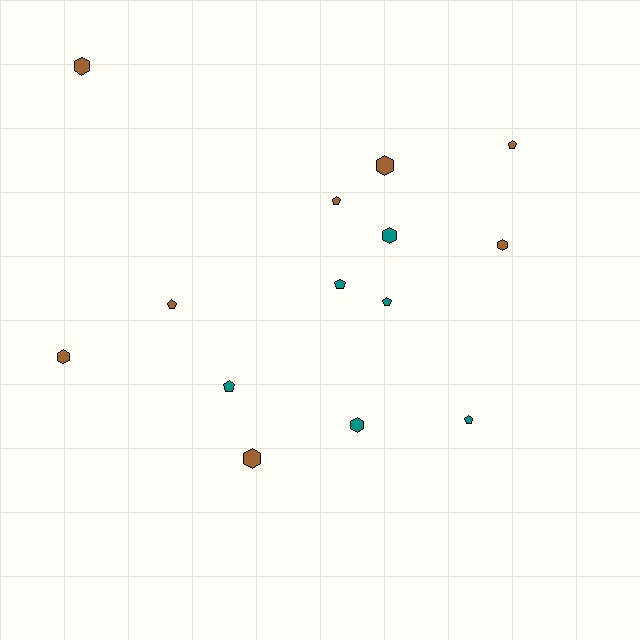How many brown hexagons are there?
There are 5 brown hexagons.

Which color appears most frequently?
Brown, with 8 objects.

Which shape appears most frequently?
Hexagon, with 7 objects.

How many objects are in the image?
There are 14 objects.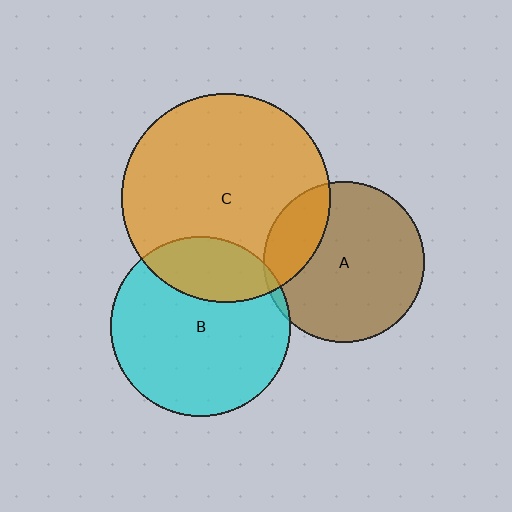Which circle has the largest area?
Circle C (orange).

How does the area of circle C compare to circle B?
Approximately 1.4 times.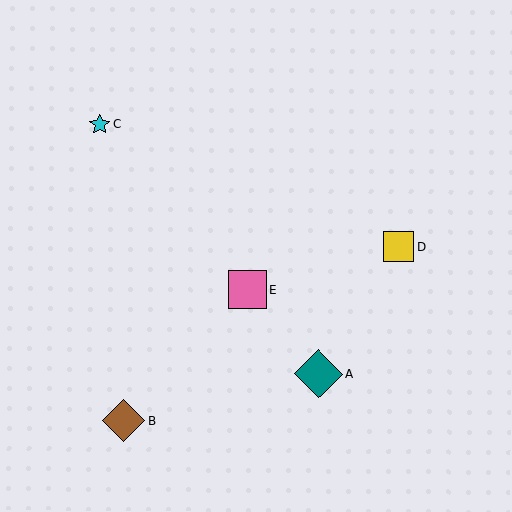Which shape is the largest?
The teal diamond (labeled A) is the largest.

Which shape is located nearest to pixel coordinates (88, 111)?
The cyan star (labeled C) at (100, 124) is nearest to that location.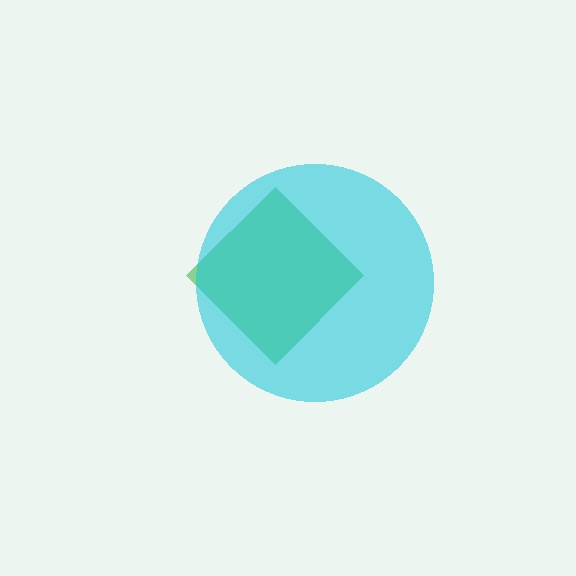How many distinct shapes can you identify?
There are 2 distinct shapes: a green diamond, a cyan circle.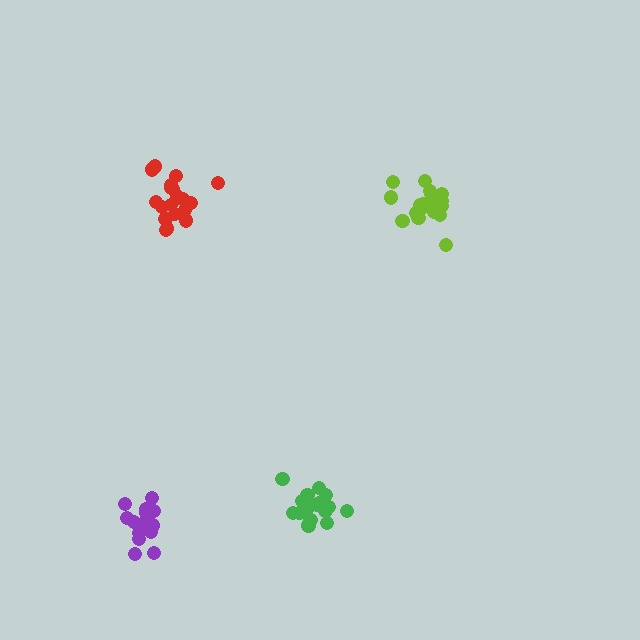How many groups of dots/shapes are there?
There are 4 groups.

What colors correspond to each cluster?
The clusters are colored: red, green, purple, lime.